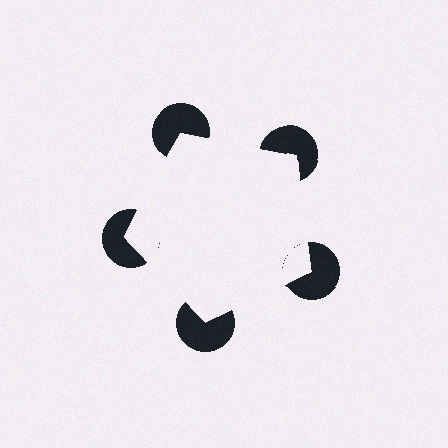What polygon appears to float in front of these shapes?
An illusory pentagon — its edges are inferred from the aligned wedge cuts in the pac-man discs, not physically drawn.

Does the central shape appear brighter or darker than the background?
It typically appears slightly brighter than the background, even though no actual brightness change is drawn.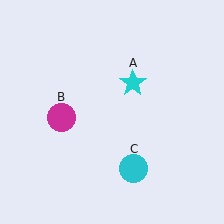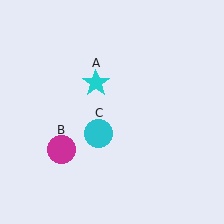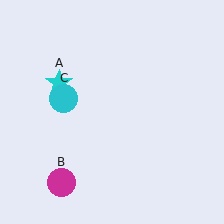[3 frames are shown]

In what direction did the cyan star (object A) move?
The cyan star (object A) moved left.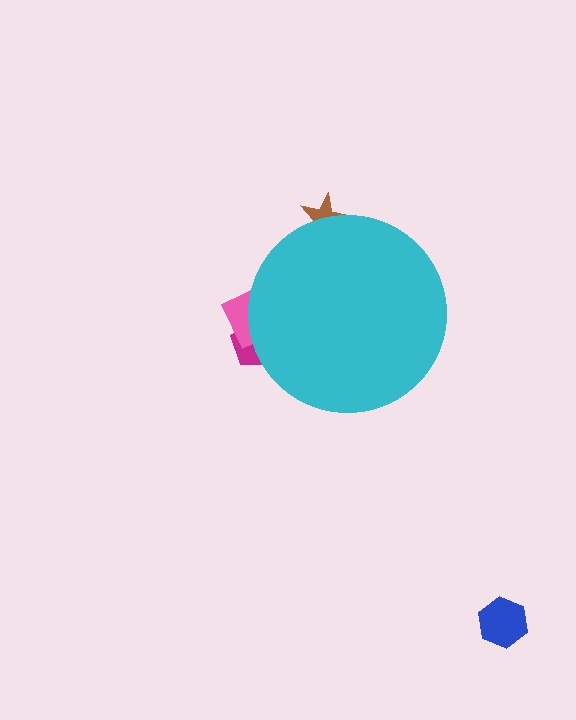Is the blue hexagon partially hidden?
No, the blue hexagon is fully visible.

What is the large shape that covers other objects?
A cyan circle.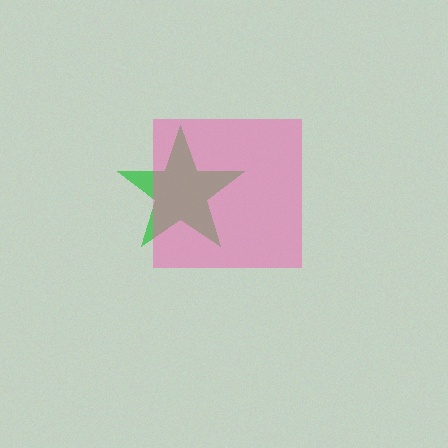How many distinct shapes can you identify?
There are 2 distinct shapes: a green star, a pink square.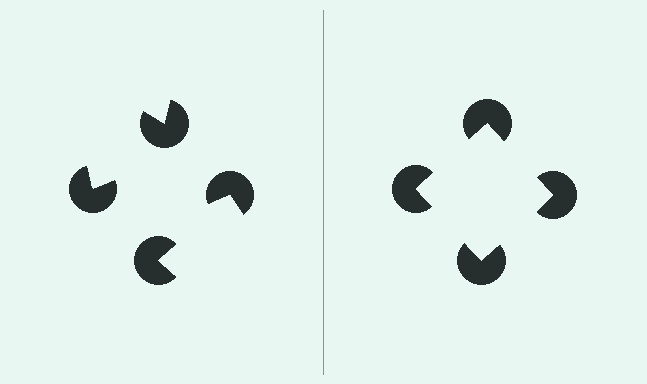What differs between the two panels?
The pac-man discs are positioned identically on both sides; only the wedge orientations differ. On the right they align to a square; on the left they are misaligned.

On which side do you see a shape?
An illusory square appears on the right side. On the left side the wedge cuts are rotated, so no coherent shape forms.